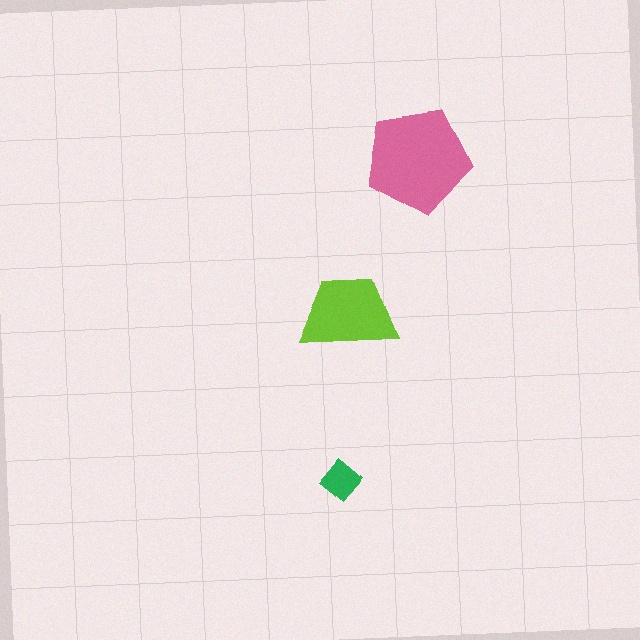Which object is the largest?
The pink pentagon.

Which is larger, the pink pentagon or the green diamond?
The pink pentagon.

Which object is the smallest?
The green diamond.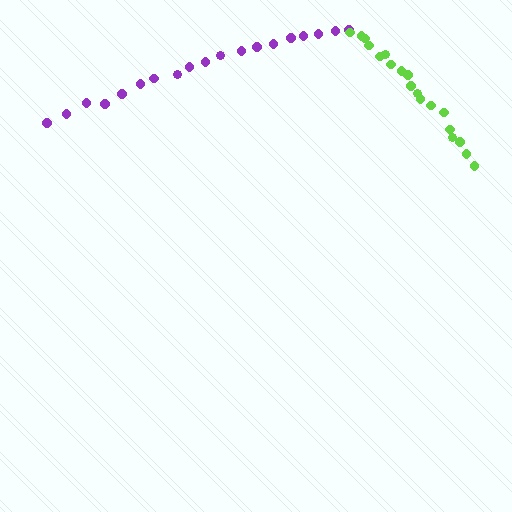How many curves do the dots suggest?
There are 2 distinct paths.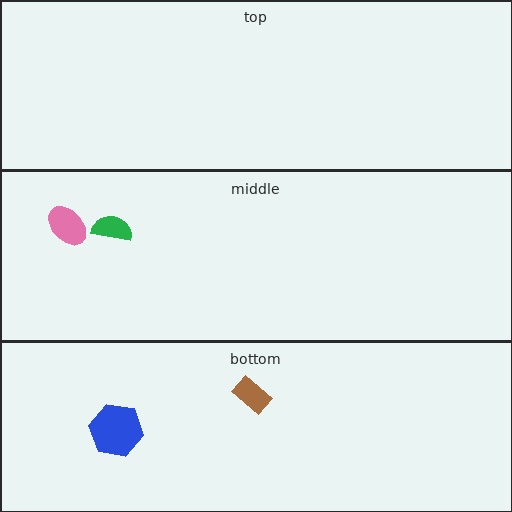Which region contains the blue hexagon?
The bottom region.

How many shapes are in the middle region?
2.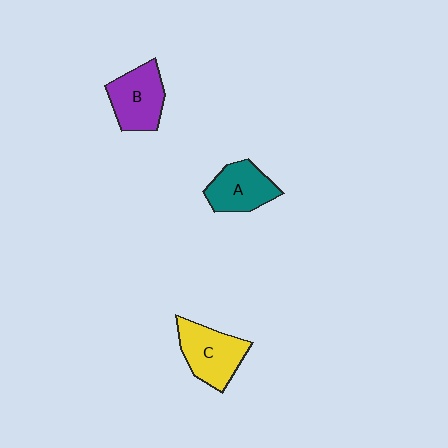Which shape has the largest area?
Shape C (yellow).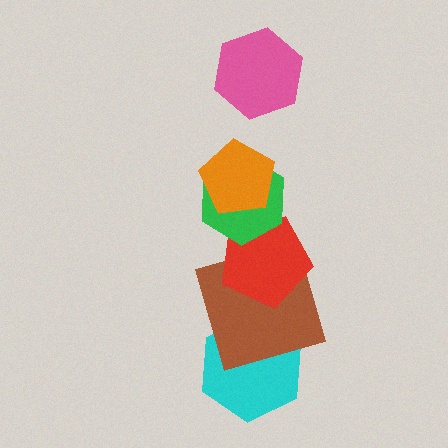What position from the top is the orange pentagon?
The orange pentagon is 2nd from the top.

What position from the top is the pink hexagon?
The pink hexagon is 1st from the top.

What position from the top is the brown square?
The brown square is 5th from the top.